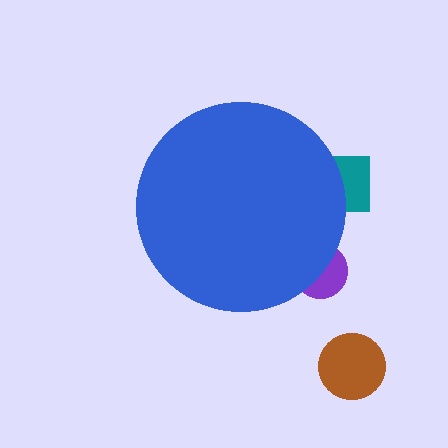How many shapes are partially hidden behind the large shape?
2 shapes are partially hidden.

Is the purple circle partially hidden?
Yes, the purple circle is partially hidden behind the blue circle.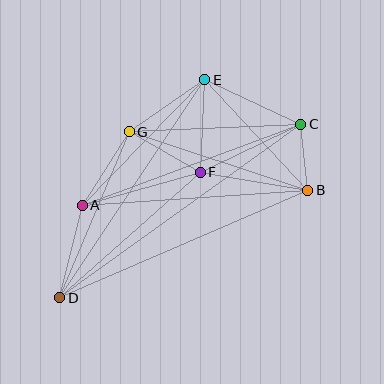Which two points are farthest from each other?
Points C and D are farthest from each other.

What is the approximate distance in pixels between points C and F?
The distance between C and F is approximately 111 pixels.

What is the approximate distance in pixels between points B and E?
The distance between B and E is approximately 151 pixels.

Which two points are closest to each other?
Points B and C are closest to each other.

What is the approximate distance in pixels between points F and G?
The distance between F and G is approximately 82 pixels.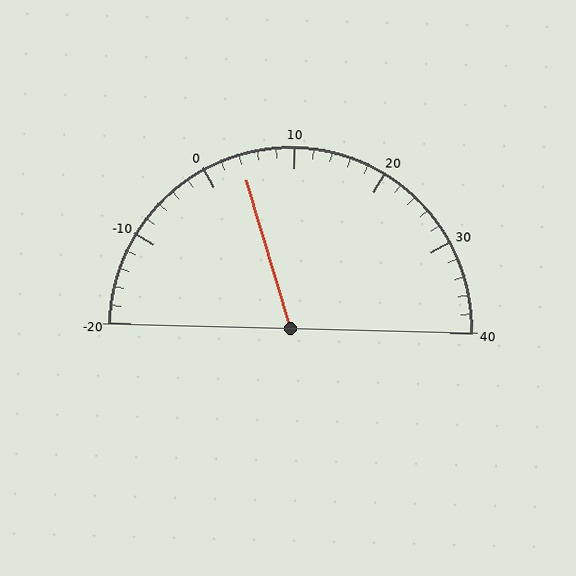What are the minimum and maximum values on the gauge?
The gauge ranges from -20 to 40.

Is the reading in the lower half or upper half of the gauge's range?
The reading is in the lower half of the range (-20 to 40).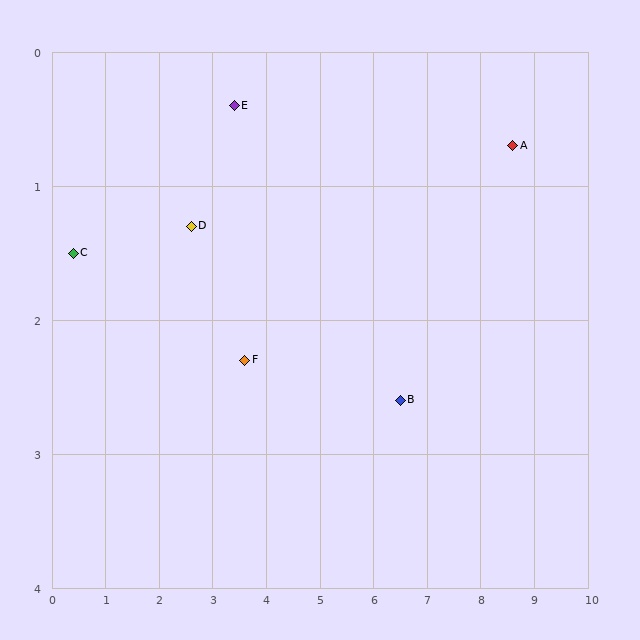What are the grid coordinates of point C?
Point C is at approximately (0.4, 1.5).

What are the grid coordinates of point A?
Point A is at approximately (8.6, 0.7).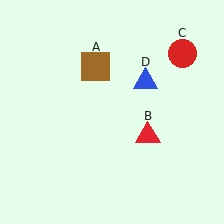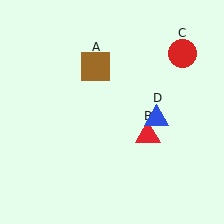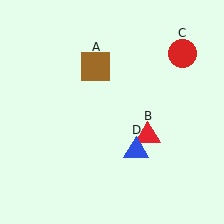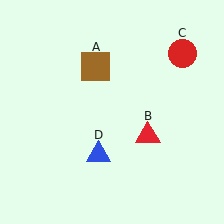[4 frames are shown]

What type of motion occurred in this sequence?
The blue triangle (object D) rotated clockwise around the center of the scene.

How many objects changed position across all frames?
1 object changed position: blue triangle (object D).